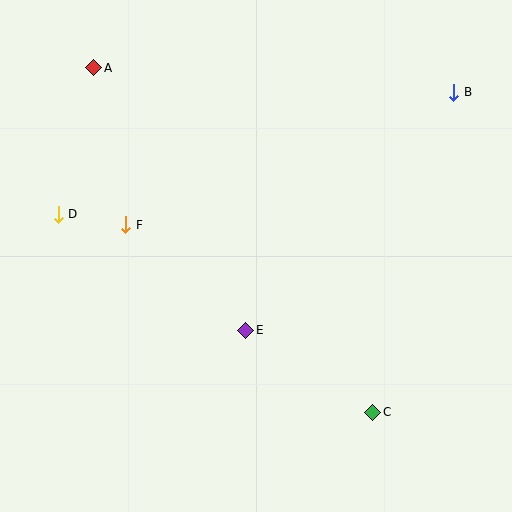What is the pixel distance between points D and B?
The distance between D and B is 414 pixels.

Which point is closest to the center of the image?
Point E at (246, 330) is closest to the center.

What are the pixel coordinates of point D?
Point D is at (58, 214).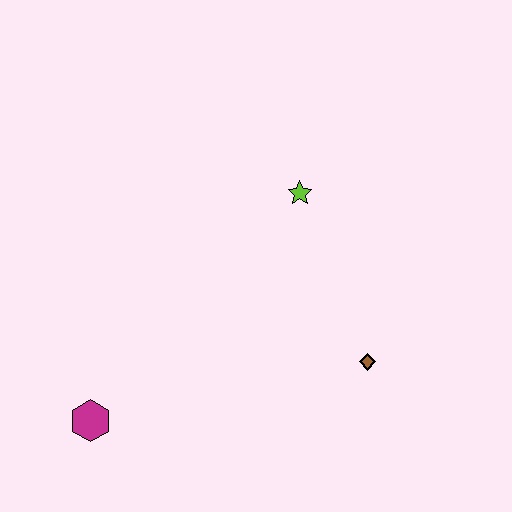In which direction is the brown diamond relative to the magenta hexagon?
The brown diamond is to the right of the magenta hexagon.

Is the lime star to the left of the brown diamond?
Yes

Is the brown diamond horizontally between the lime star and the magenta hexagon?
No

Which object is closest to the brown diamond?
The lime star is closest to the brown diamond.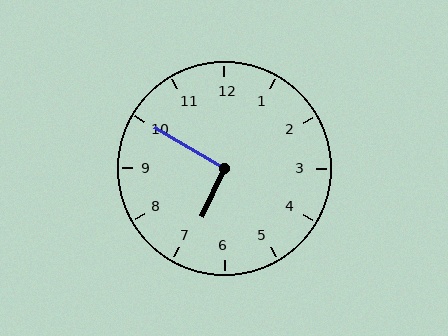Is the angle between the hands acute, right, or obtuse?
It is right.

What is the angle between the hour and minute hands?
Approximately 95 degrees.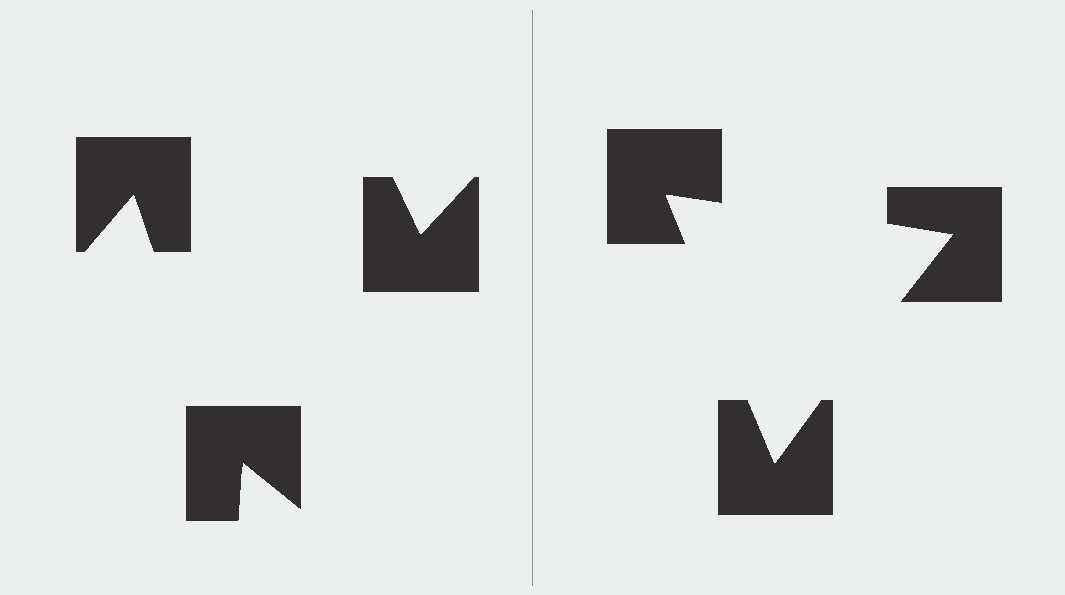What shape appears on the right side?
An illusory triangle.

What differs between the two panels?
The notched squares are positioned identically on both sides; only the wedge orientations differ. On the right they align to a triangle; on the left they are misaligned.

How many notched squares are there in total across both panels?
6 — 3 on each side.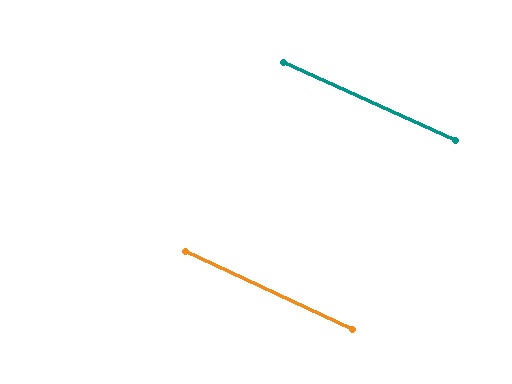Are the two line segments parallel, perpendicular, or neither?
Parallel — their directions differ by only 0.6°.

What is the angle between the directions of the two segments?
Approximately 1 degree.